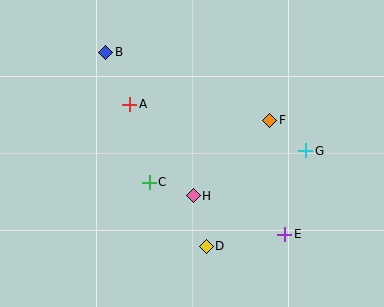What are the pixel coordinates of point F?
Point F is at (270, 120).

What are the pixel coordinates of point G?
Point G is at (306, 151).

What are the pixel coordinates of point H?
Point H is at (193, 196).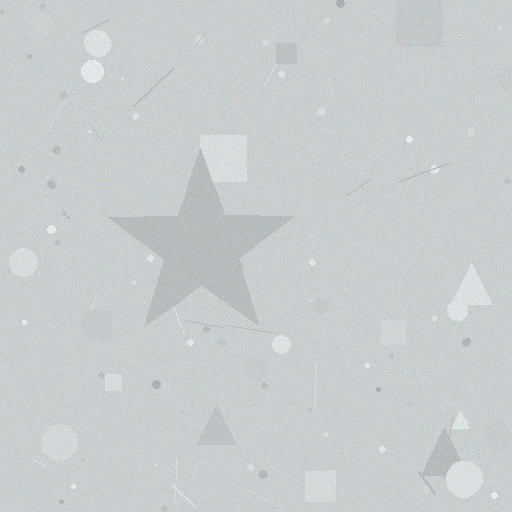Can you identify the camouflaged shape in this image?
The camouflaged shape is a star.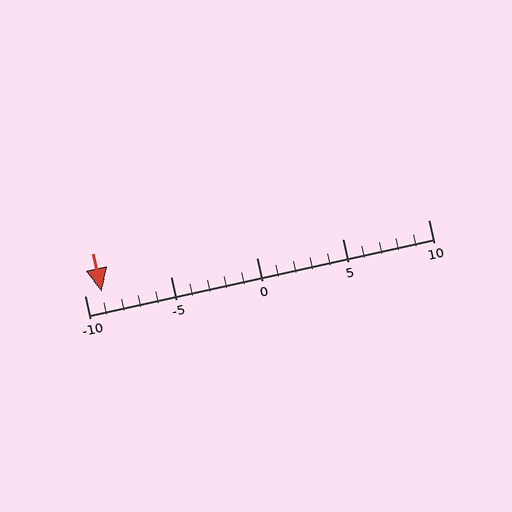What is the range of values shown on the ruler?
The ruler shows values from -10 to 10.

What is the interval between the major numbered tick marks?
The major tick marks are spaced 5 units apart.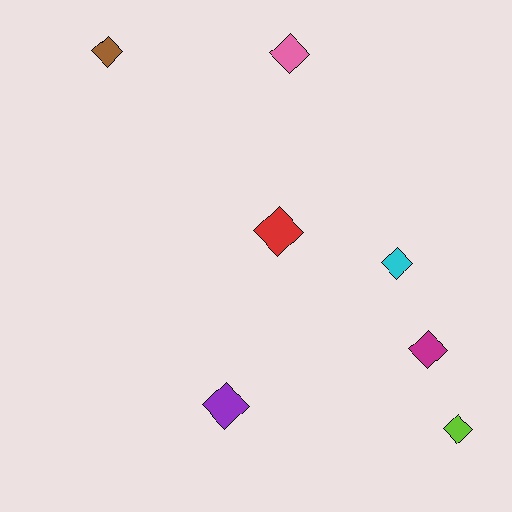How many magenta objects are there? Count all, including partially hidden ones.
There is 1 magenta object.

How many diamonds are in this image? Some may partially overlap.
There are 7 diamonds.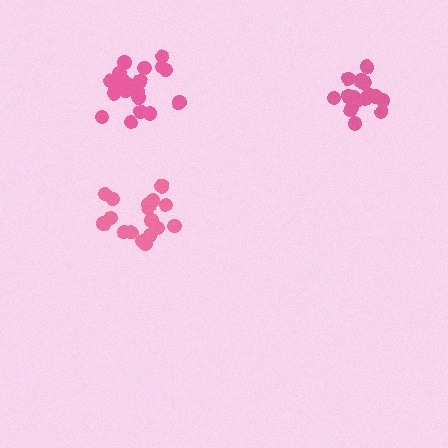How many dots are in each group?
Group 1: 17 dots, Group 2: 20 dots, Group 3: 15 dots (52 total).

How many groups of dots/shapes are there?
There are 3 groups.